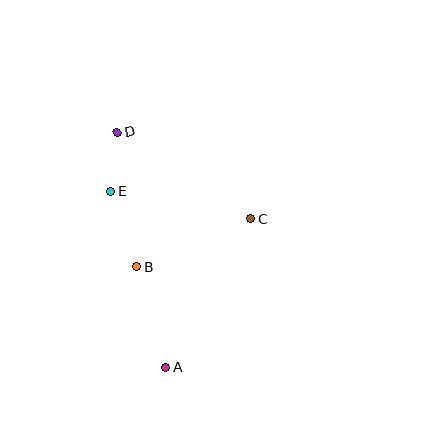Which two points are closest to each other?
Points D and E are closest to each other.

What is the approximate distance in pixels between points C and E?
The distance between C and E is approximately 143 pixels.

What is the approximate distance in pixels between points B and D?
The distance between B and D is approximately 136 pixels.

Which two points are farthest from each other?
Points A and D are farthest from each other.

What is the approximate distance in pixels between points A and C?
The distance between A and C is approximately 171 pixels.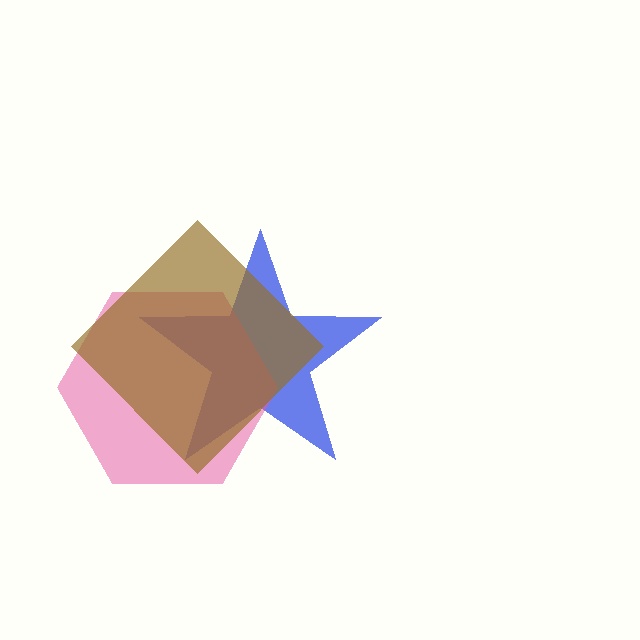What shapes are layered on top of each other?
The layered shapes are: a blue star, a pink hexagon, a brown diamond.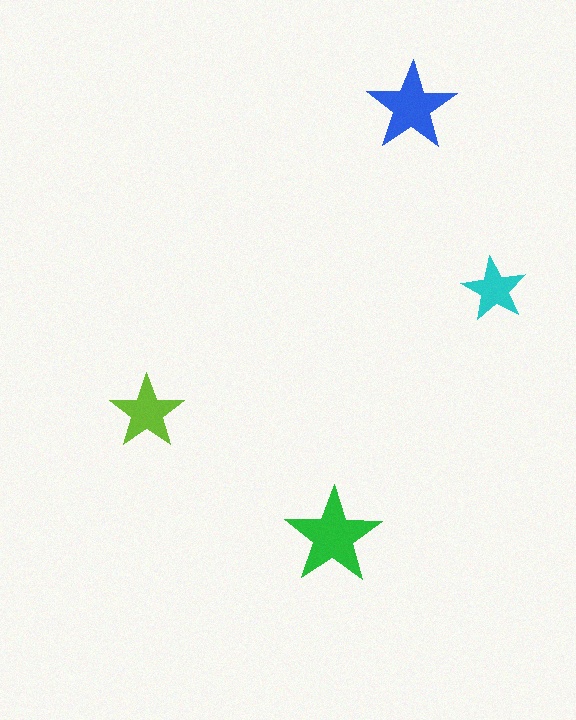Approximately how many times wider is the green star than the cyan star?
About 1.5 times wider.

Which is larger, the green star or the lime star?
The green one.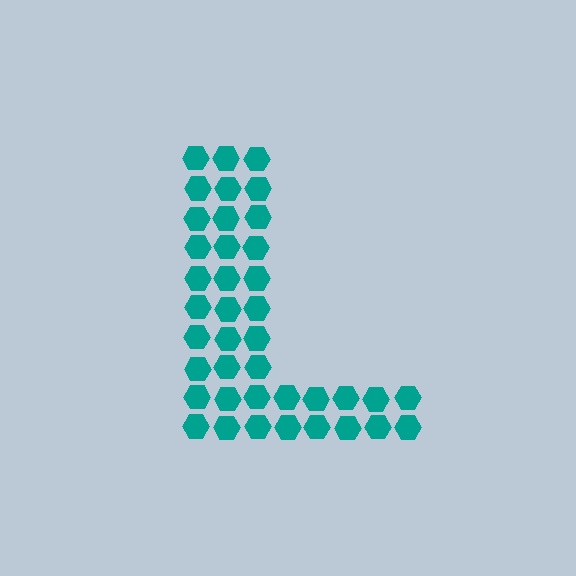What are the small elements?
The small elements are hexagons.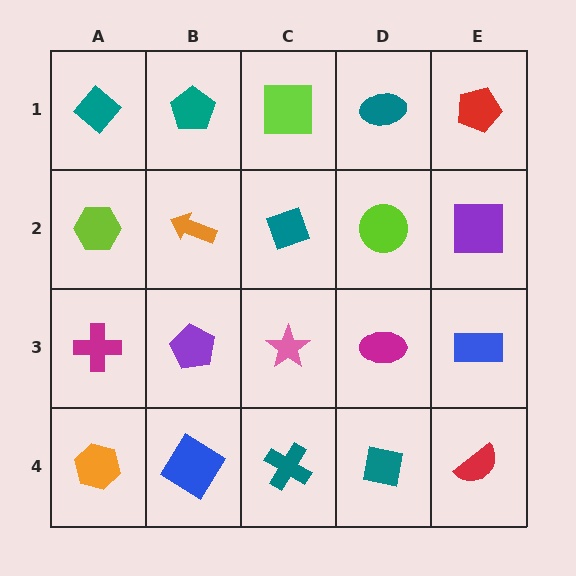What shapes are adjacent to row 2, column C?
A lime square (row 1, column C), a pink star (row 3, column C), an orange arrow (row 2, column B), a lime circle (row 2, column D).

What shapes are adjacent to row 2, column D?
A teal ellipse (row 1, column D), a magenta ellipse (row 3, column D), a teal diamond (row 2, column C), a purple square (row 2, column E).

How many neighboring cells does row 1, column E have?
2.